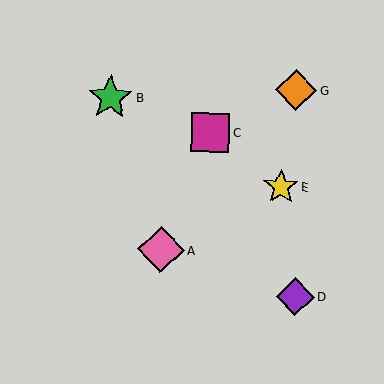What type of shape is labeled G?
Shape G is an orange diamond.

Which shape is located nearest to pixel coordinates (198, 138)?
The magenta square (labeled C) at (210, 133) is nearest to that location.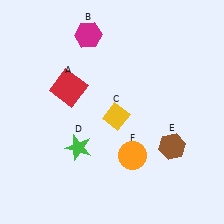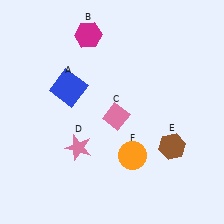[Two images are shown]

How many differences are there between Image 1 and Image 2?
There are 3 differences between the two images.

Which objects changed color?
A changed from red to blue. C changed from yellow to pink. D changed from green to pink.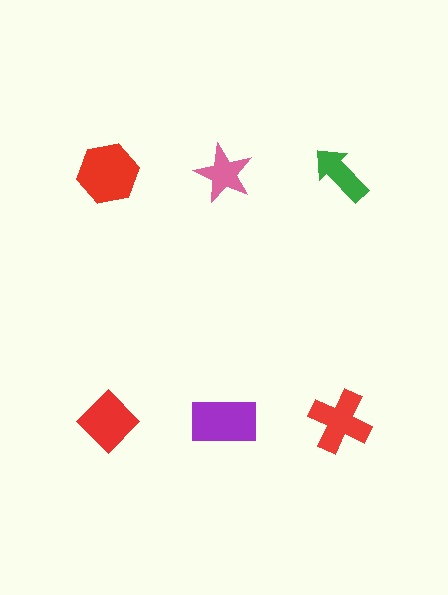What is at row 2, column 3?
A red cross.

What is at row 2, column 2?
A purple rectangle.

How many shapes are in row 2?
3 shapes.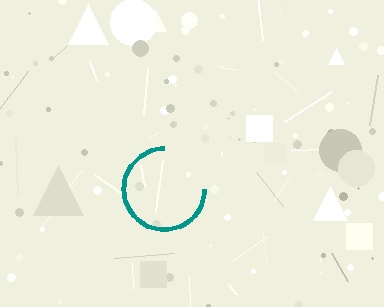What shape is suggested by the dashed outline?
The dashed outline suggests a circle.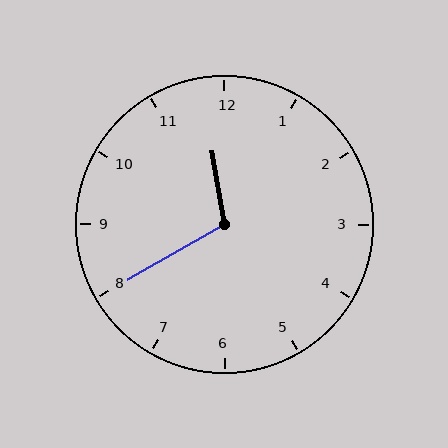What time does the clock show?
11:40.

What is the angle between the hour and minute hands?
Approximately 110 degrees.